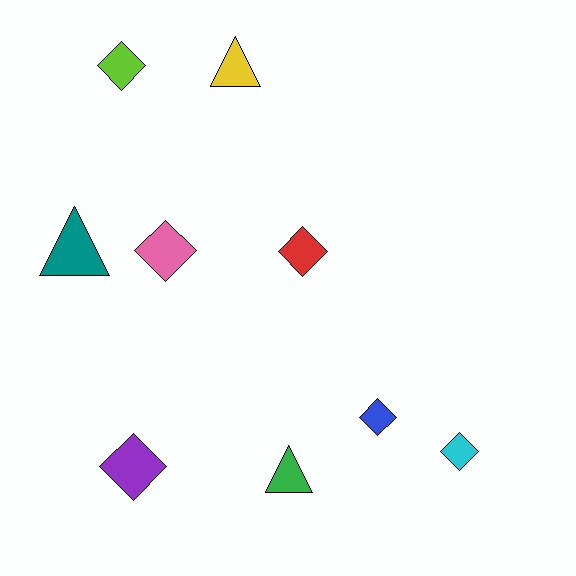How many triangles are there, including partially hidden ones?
There are 3 triangles.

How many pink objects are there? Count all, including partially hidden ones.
There is 1 pink object.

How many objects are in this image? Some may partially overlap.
There are 9 objects.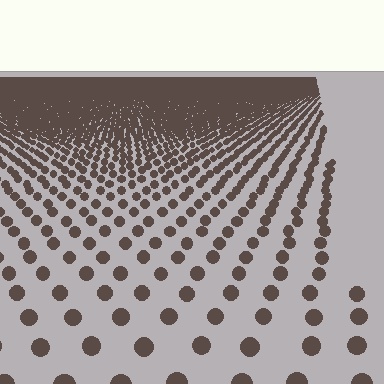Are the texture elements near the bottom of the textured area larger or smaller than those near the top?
Larger. Near the bottom, elements are closer to the viewer and appear at a bigger on-screen size.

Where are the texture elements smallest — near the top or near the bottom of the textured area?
Near the top.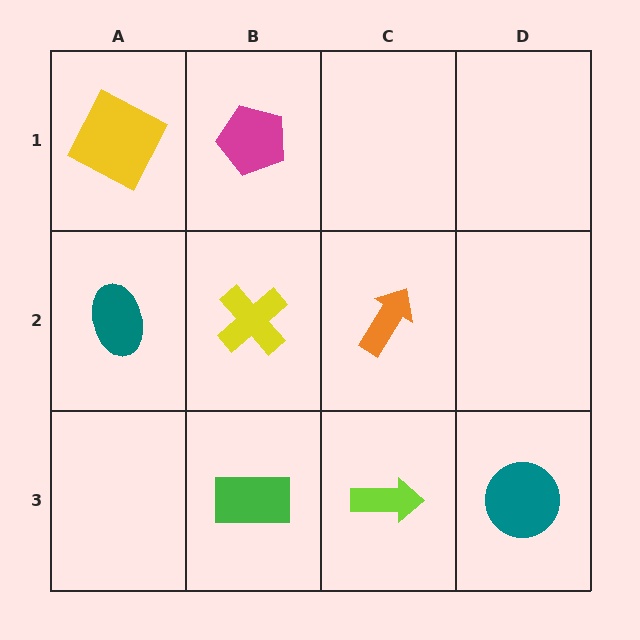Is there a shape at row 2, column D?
No, that cell is empty.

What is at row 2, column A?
A teal ellipse.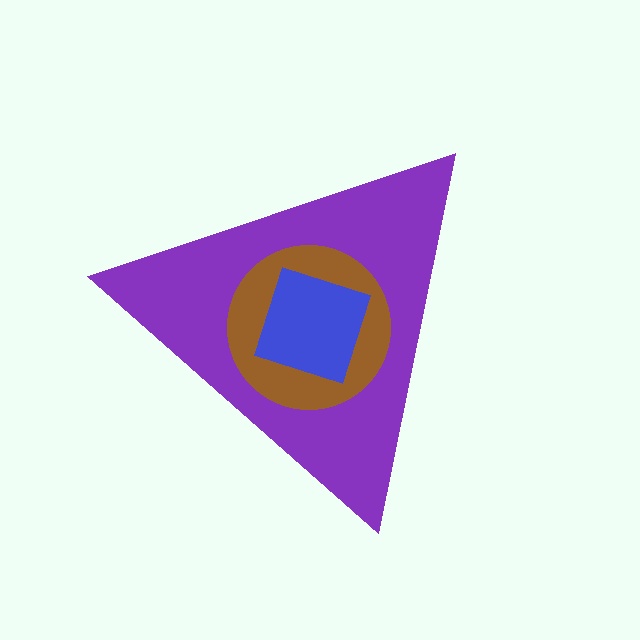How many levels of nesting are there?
3.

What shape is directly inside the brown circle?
The blue square.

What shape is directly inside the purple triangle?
The brown circle.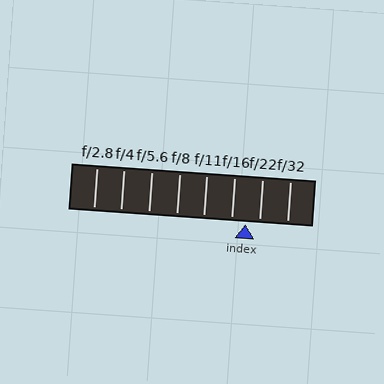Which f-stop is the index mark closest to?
The index mark is closest to f/22.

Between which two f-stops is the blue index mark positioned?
The index mark is between f/16 and f/22.